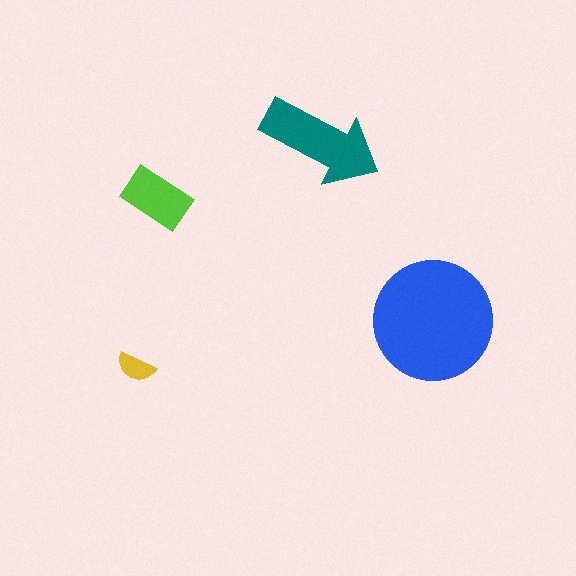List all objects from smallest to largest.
The yellow semicircle, the lime rectangle, the teal arrow, the blue circle.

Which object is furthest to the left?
The yellow semicircle is leftmost.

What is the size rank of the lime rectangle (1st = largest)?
3rd.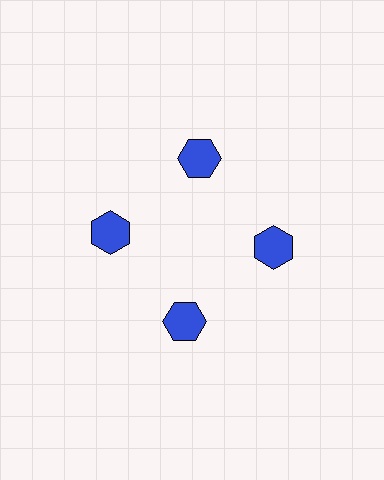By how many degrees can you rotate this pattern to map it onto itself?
The pattern maps onto itself every 90 degrees of rotation.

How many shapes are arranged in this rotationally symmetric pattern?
There are 4 shapes, arranged in 4 groups of 1.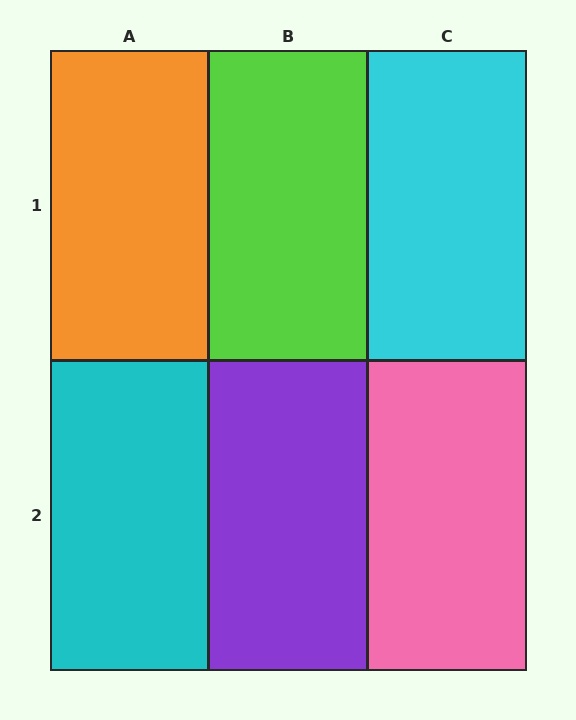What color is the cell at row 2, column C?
Pink.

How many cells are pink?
1 cell is pink.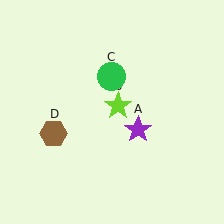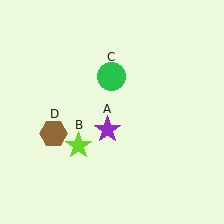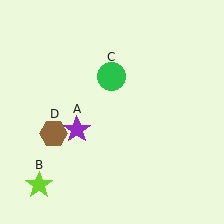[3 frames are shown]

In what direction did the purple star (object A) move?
The purple star (object A) moved left.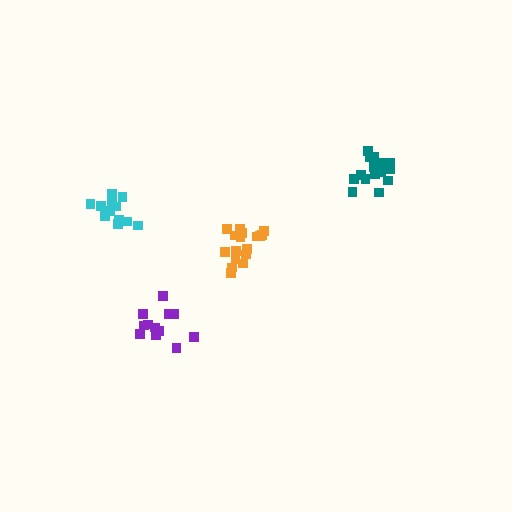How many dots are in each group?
Group 1: 17 dots, Group 2: 12 dots, Group 3: 12 dots, Group 4: 18 dots (59 total).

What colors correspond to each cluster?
The clusters are colored: teal, purple, cyan, orange.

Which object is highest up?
The teal cluster is topmost.